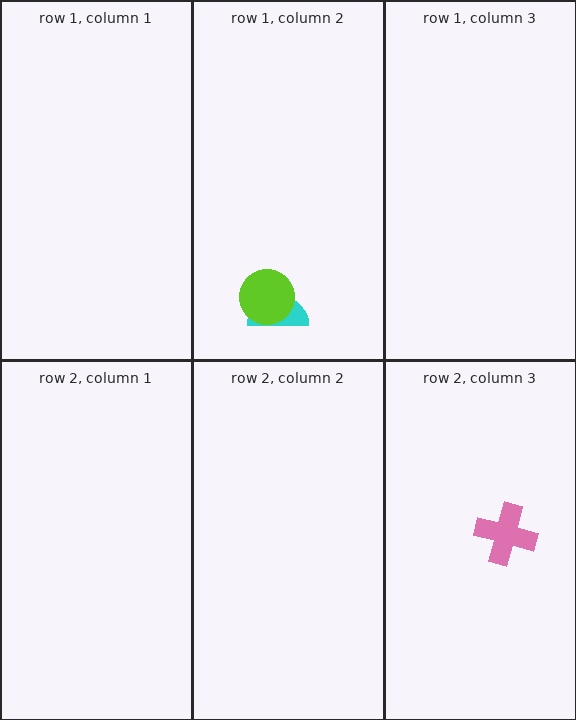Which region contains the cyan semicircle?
The row 1, column 2 region.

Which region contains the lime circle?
The row 1, column 2 region.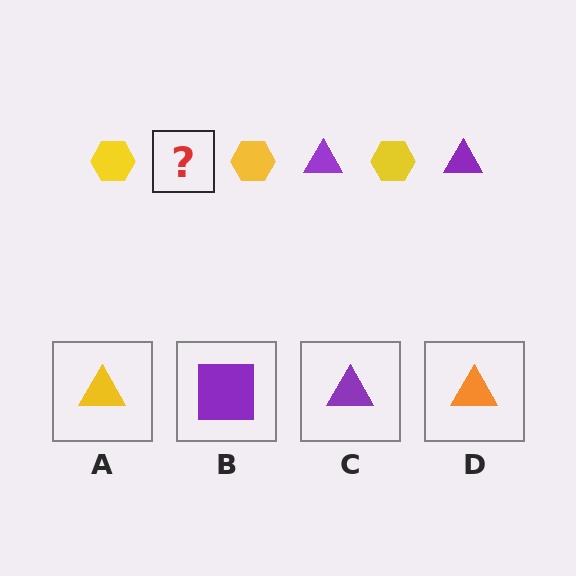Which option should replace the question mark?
Option C.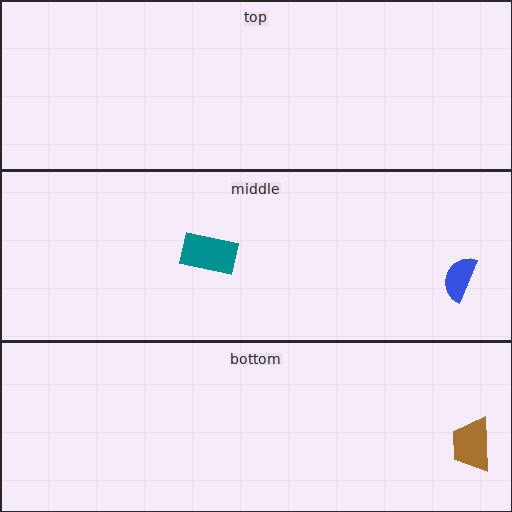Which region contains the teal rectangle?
The middle region.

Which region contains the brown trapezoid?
The bottom region.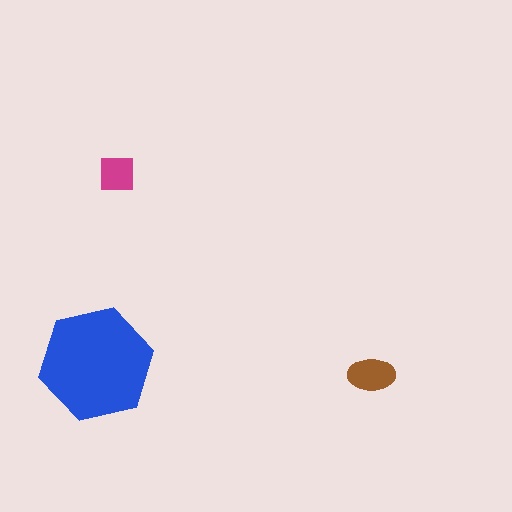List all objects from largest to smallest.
The blue hexagon, the brown ellipse, the magenta square.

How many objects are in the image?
There are 3 objects in the image.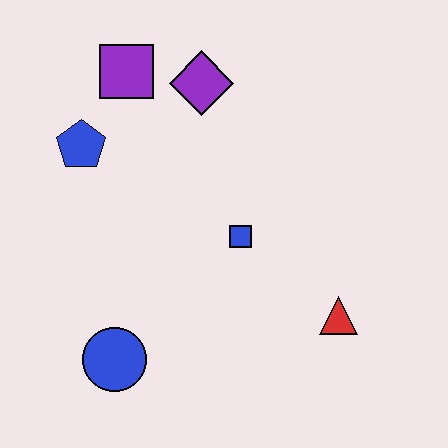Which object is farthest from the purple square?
The red triangle is farthest from the purple square.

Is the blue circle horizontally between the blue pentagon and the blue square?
Yes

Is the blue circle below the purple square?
Yes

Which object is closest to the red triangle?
The blue square is closest to the red triangle.